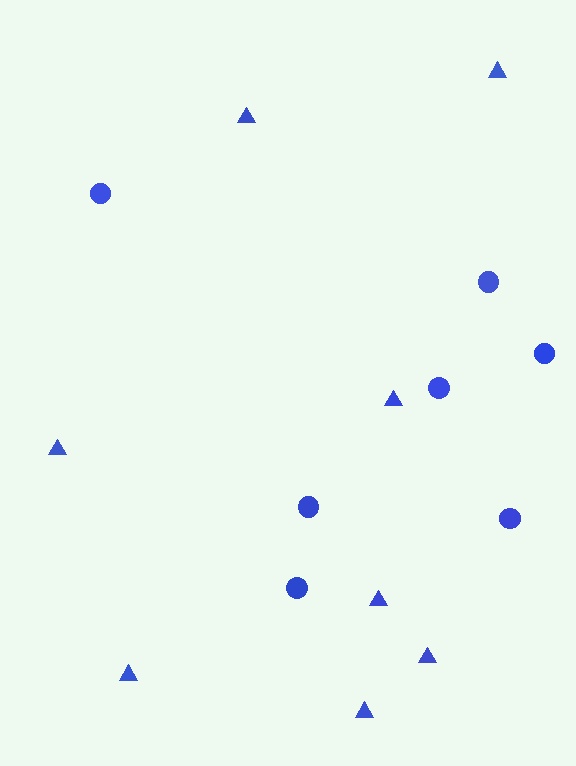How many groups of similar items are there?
There are 2 groups: one group of circles (7) and one group of triangles (8).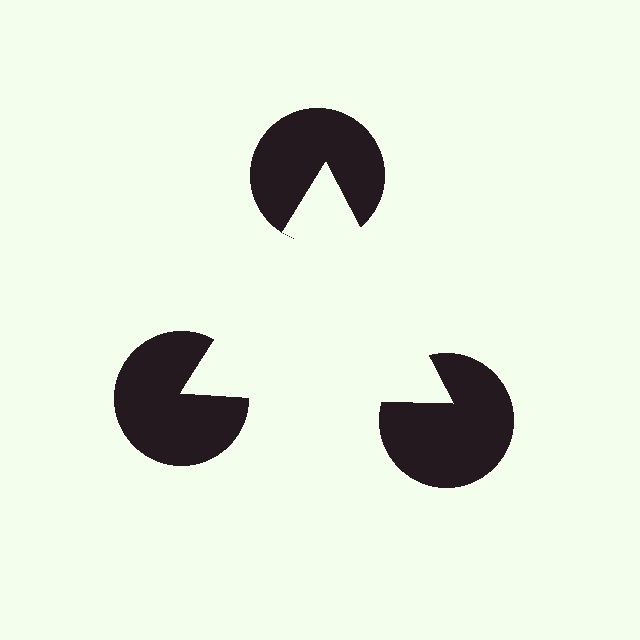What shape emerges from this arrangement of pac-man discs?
An illusory triangle — its edges are inferred from the aligned wedge cuts in the pac-man discs, not physically drawn.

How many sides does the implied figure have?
3 sides.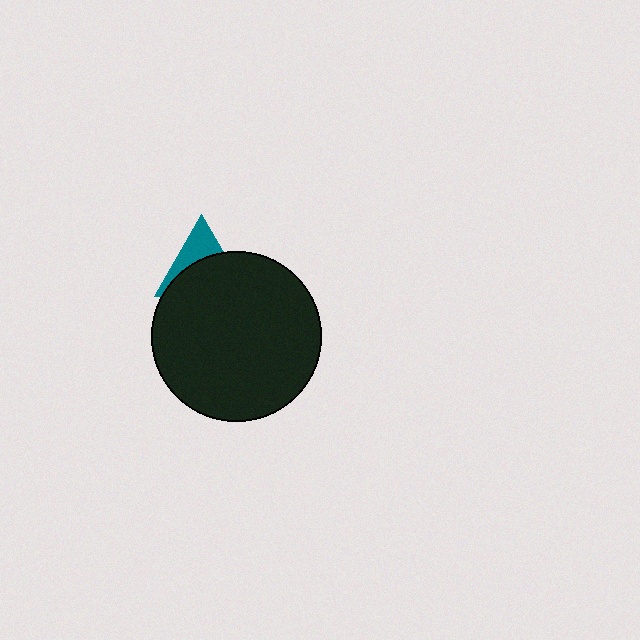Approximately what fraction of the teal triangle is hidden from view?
Roughly 63% of the teal triangle is hidden behind the black circle.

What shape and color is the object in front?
The object in front is a black circle.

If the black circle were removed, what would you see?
You would see the complete teal triangle.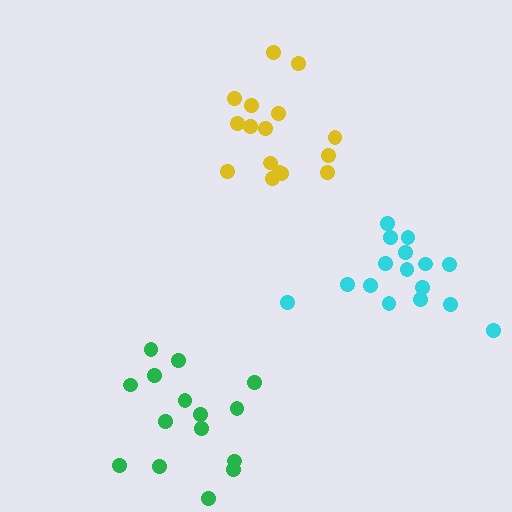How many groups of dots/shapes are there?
There are 3 groups.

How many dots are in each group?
Group 1: 15 dots, Group 2: 16 dots, Group 3: 16 dots (47 total).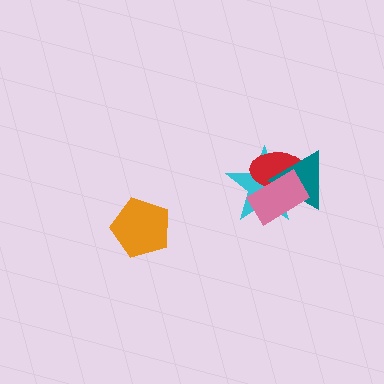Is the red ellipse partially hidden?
Yes, it is partially covered by another shape.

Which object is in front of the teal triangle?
The pink rectangle is in front of the teal triangle.